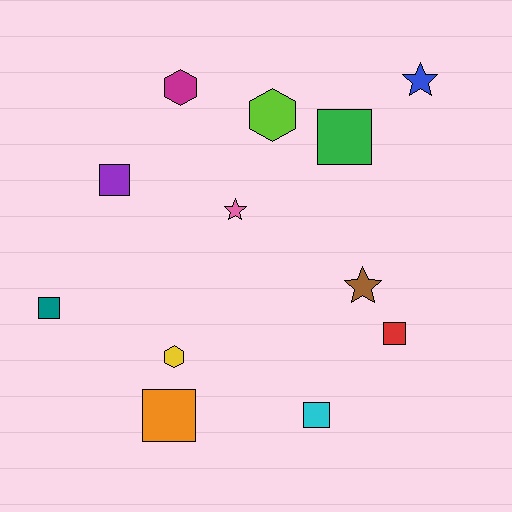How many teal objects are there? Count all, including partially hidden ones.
There is 1 teal object.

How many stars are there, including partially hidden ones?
There are 3 stars.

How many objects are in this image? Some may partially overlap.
There are 12 objects.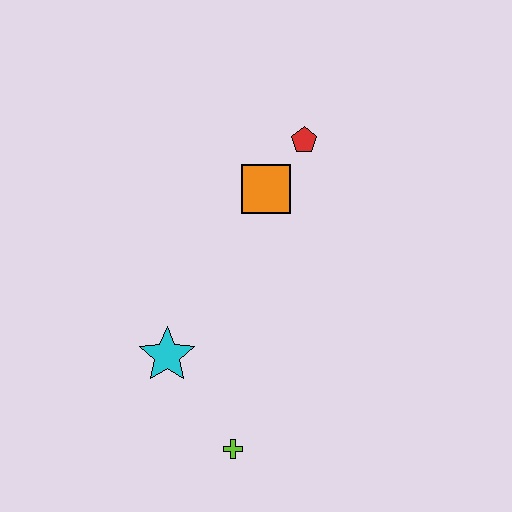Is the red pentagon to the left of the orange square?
No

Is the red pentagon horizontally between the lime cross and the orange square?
No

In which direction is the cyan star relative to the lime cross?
The cyan star is above the lime cross.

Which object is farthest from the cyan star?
The red pentagon is farthest from the cyan star.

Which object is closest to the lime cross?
The cyan star is closest to the lime cross.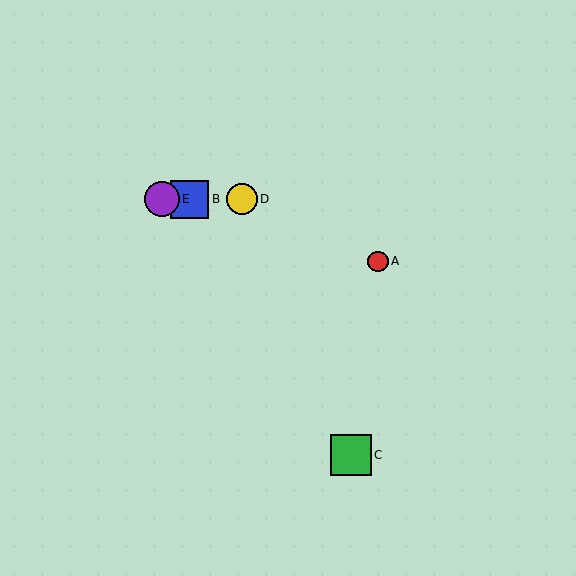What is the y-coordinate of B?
Object B is at y≈199.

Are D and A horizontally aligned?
No, D is at y≈199 and A is at y≈261.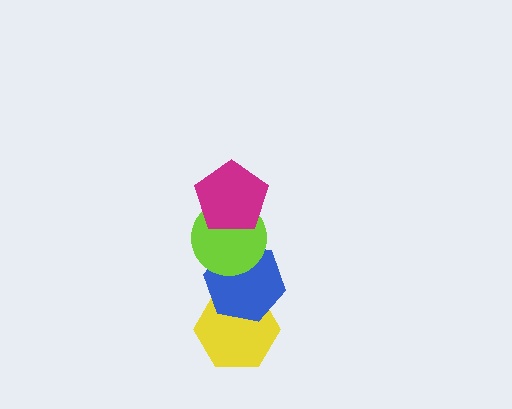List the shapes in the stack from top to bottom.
From top to bottom: the magenta pentagon, the lime circle, the blue hexagon, the yellow hexagon.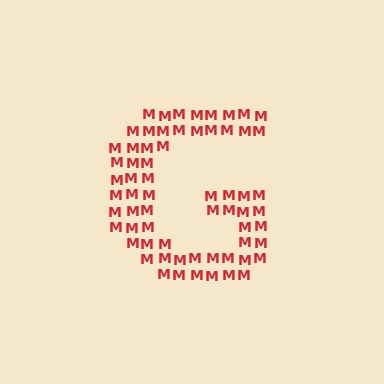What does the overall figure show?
The overall figure shows the letter G.